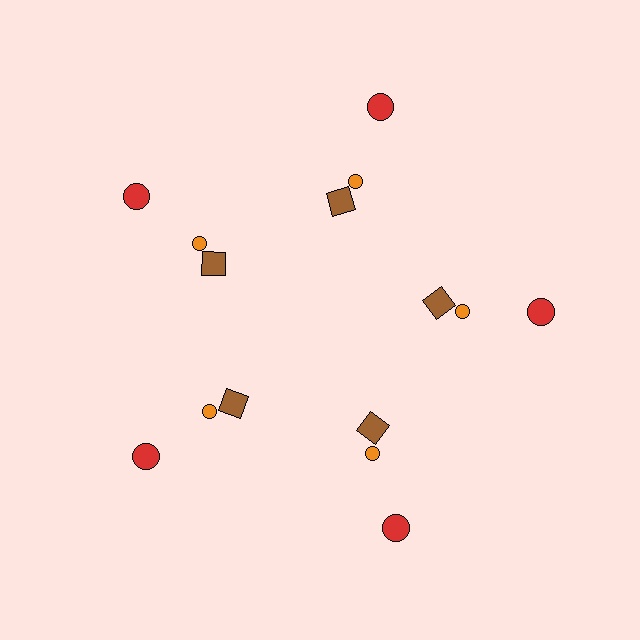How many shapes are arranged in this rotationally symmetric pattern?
There are 15 shapes, arranged in 5 groups of 3.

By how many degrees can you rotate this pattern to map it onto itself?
The pattern maps onto itself every 72 degrees of rotation.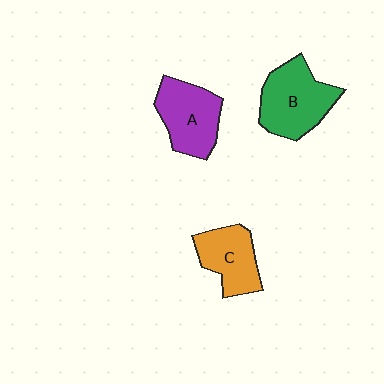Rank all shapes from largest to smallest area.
From largest to smallest: B (green), A (purple), C (orange).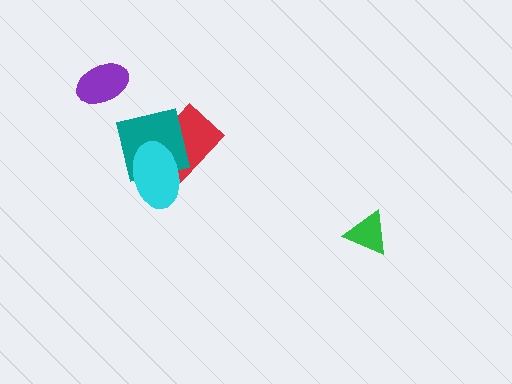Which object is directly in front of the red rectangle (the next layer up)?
The teal square is directly in front of the red rectangle.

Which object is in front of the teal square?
The cyan ellipse is in front of the teal square.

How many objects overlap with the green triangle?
0 objects overlap with the green triangle.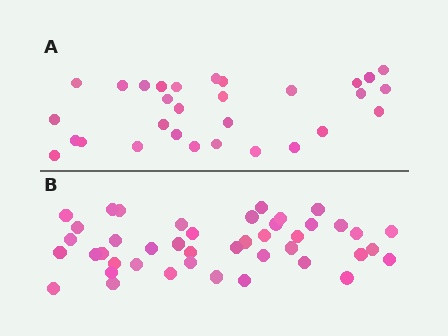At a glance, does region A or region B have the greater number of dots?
Region B (the bottom region) has more dots.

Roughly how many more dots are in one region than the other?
Region B has approximately 15 more dots than region A.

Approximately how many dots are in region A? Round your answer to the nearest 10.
About 30 dots.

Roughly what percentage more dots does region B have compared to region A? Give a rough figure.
About 45% more.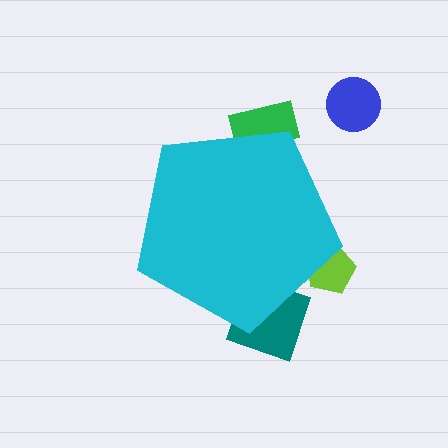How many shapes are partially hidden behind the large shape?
3 shapes are partially hidden.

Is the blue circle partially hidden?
No, the blue circle is fully visible.